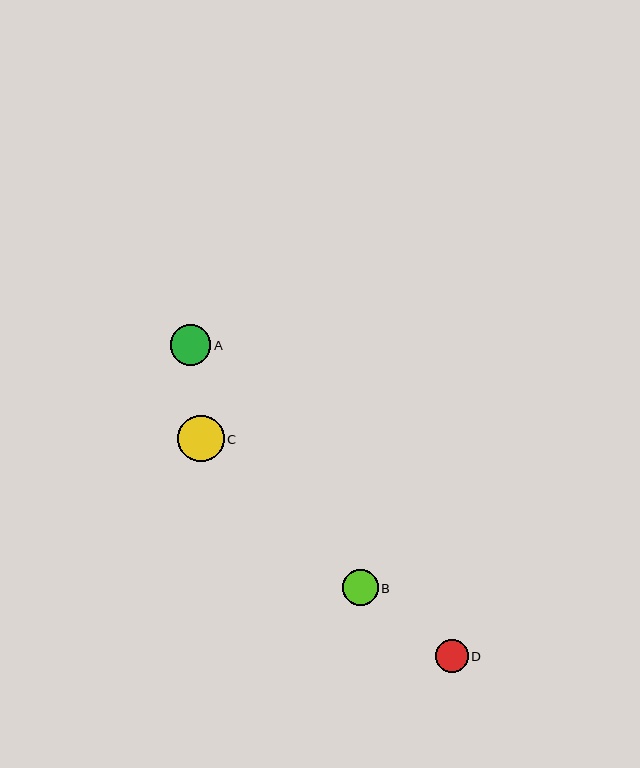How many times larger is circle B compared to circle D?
Circle B is approximately 1.1 times the size of circle D.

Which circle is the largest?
Circle C is the largest with a size of approximately 46 pixels.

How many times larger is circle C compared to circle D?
Circle C is approximately 1.4 times the size of circle D.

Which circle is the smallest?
Circle D is the smallest with a size of approximately 33 pixels.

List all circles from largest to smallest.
From largest to smallest: C, A, B, D.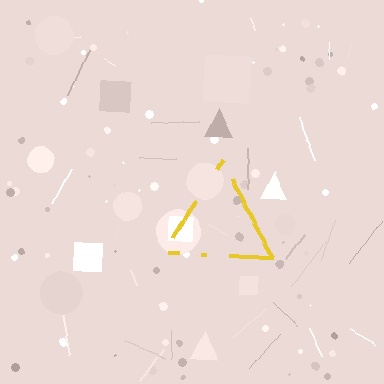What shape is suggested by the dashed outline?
The dashed outline suggests a triangle.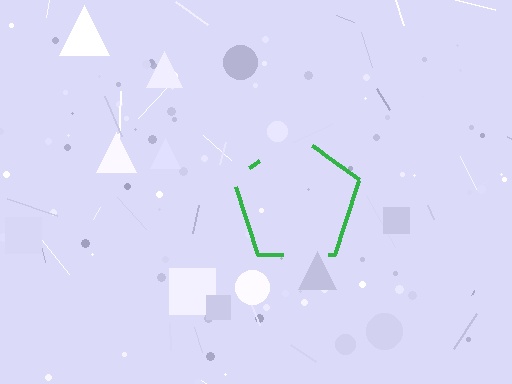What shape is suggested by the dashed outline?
The dashed outline suggests a pentagon.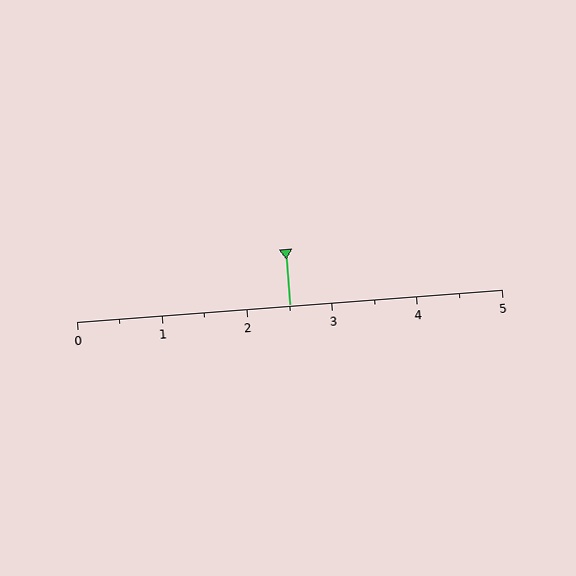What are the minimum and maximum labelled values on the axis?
The axis runs from 0 to 5.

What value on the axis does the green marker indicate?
The marker indicates approximately 2.5.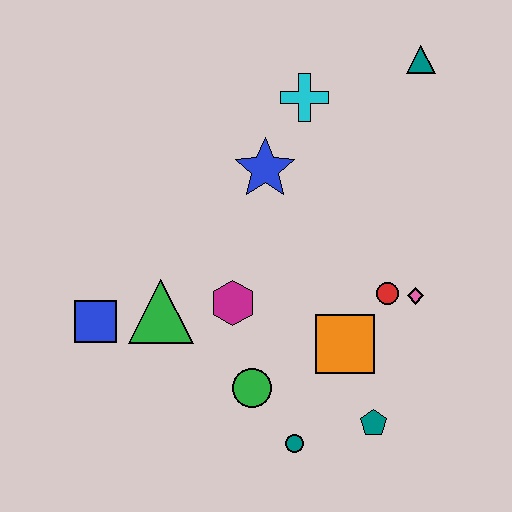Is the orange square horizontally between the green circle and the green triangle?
No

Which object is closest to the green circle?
The teal circle is closest to the green circle.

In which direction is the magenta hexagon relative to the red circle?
The magenta hexagon is to the left of the red circle.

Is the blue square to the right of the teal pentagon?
No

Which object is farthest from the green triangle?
The teal triangle is farthest from the green triangle.